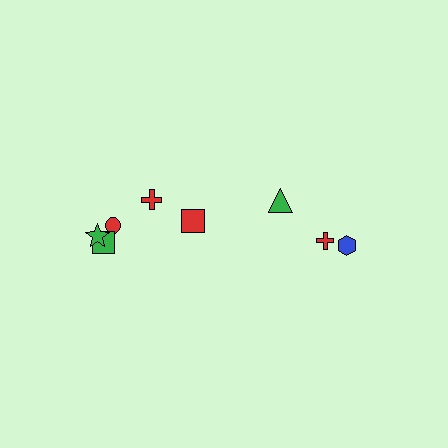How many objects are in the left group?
There are 5 objects.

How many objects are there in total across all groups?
There are 8 objects.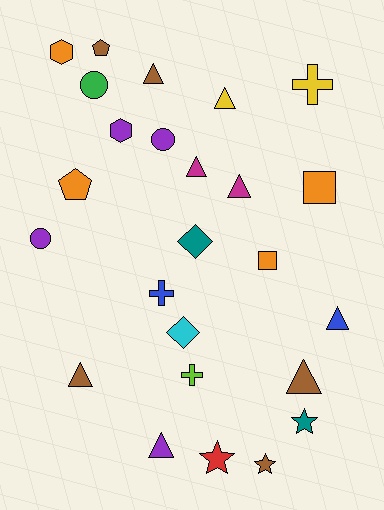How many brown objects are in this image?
There are 5 brown objects.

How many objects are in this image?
There are 25 objects.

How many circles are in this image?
There are 3 circles.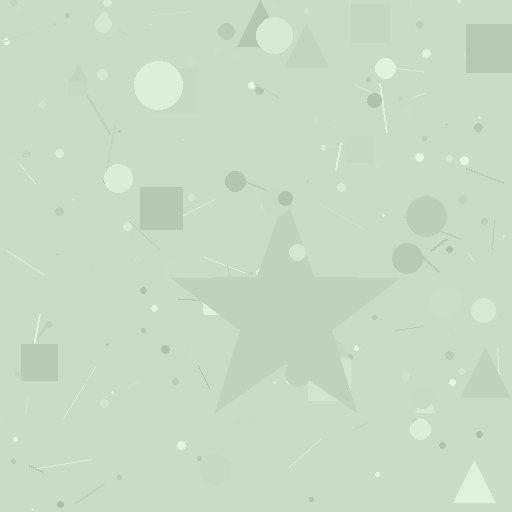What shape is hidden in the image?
A star is hidden in the image.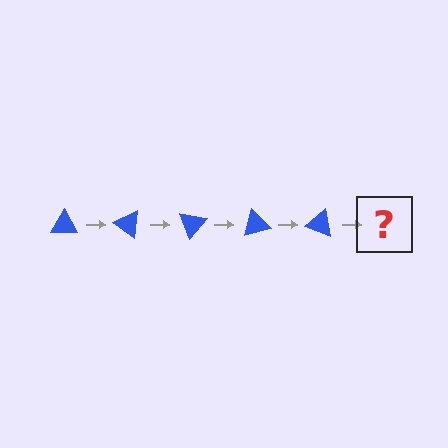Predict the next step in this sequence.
The next step is a blue triangle rotated 175 degrees.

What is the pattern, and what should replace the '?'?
The pattern is that the triangle rotates 35 degrees each step. The '?' should be a blue triangle rotated 175 degrees.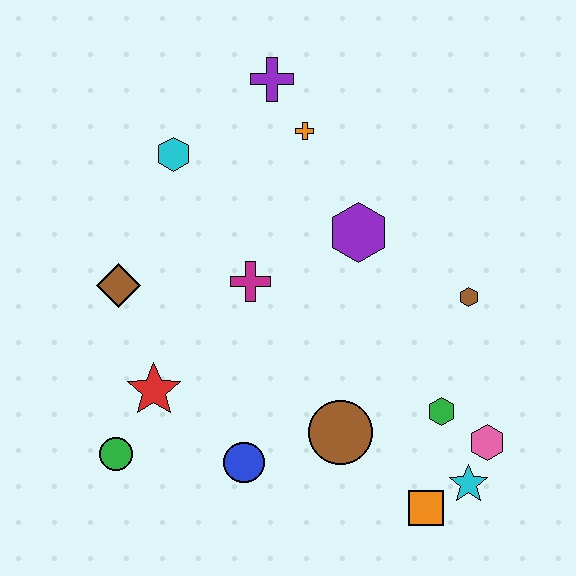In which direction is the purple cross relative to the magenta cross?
The purple cross is above the magenta cross.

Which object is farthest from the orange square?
The purple cross is farthest from the orange square.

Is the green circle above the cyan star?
Yes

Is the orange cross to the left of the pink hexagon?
Yes